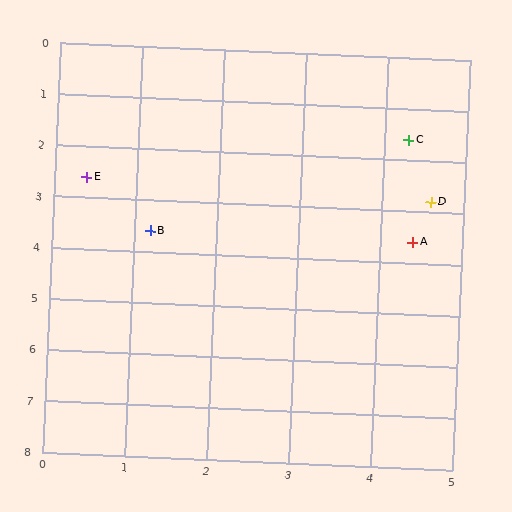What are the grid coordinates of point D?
Point D is at approximately (4.6, 2.8).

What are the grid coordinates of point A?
Point A is at approximately (4.4, 3.6).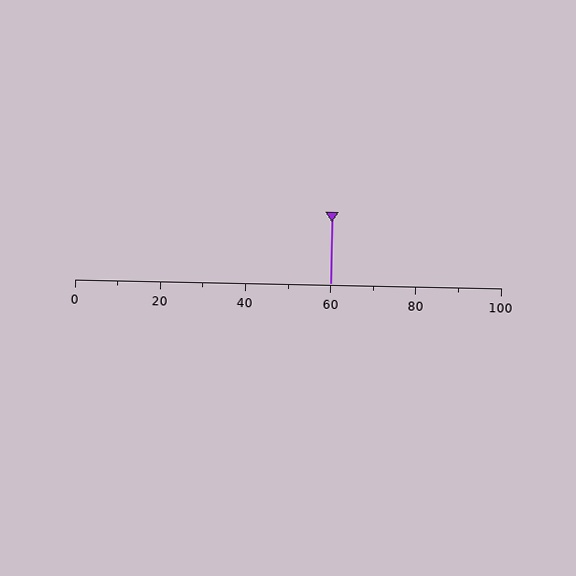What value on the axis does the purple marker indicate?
The marker indicates approximately 60.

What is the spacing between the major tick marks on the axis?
The major ticks are spaced 20 apart.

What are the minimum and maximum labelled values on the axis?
The axis runs from 0 to 100.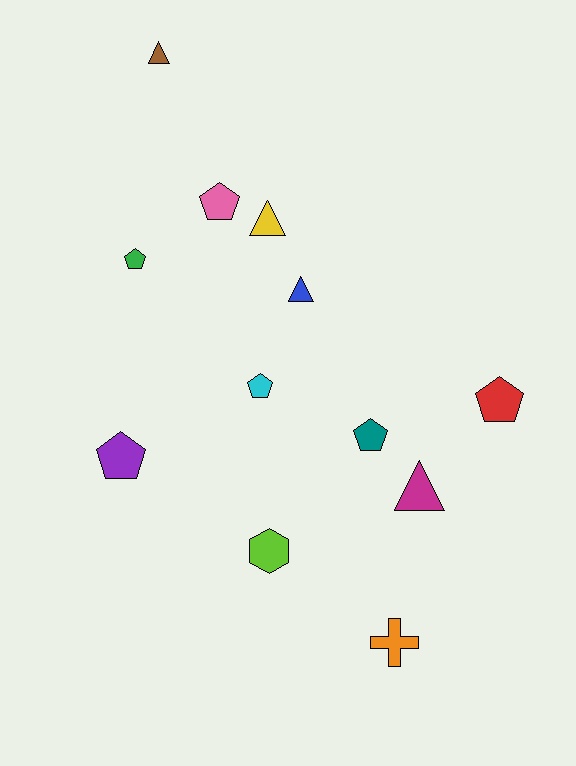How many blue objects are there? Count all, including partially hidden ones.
There is 1 blue object.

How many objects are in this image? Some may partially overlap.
There are 12 objects.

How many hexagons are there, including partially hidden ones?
There is 1 hexagon.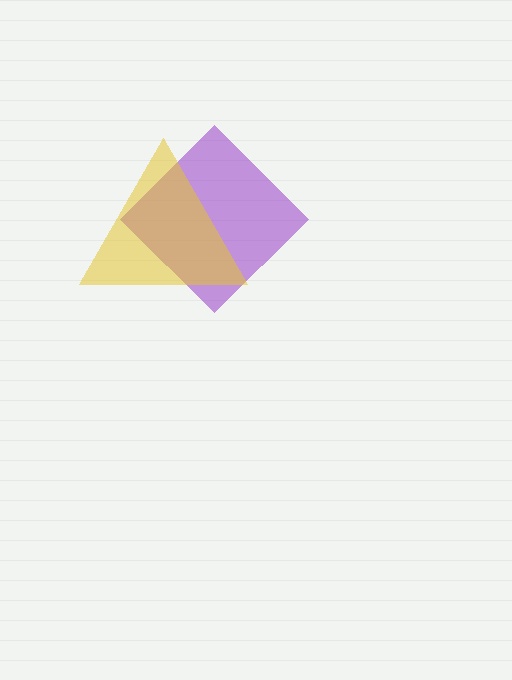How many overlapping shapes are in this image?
There are 2 overlapping shapes in the image.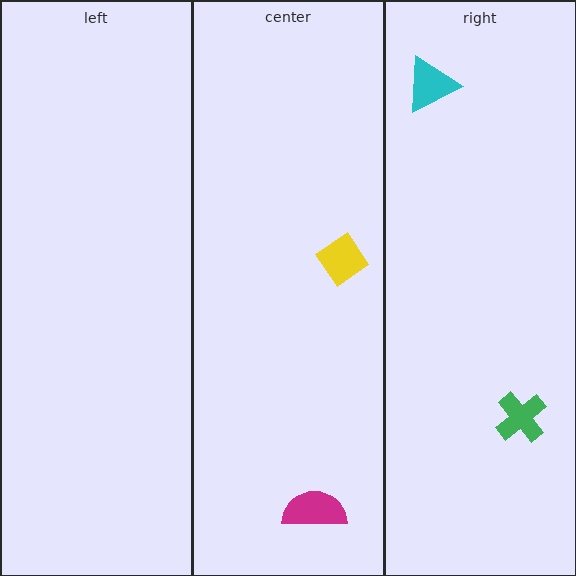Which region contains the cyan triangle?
The right region.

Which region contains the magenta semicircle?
The center region.